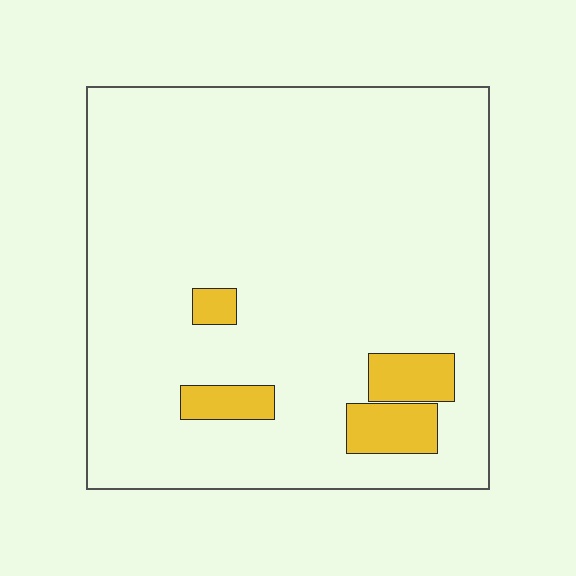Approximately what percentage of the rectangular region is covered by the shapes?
Approximately 10%.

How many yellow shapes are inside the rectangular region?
4.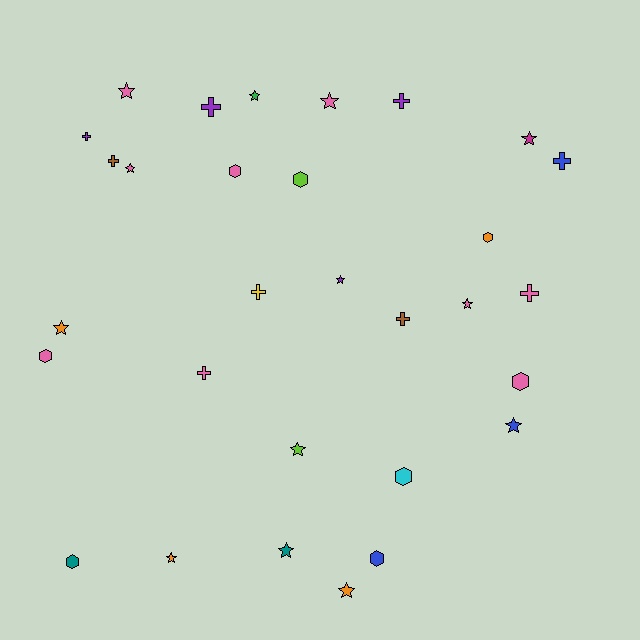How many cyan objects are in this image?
There is 1 cyan object.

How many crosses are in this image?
There are 9 crosses.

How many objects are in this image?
There are 30 objects.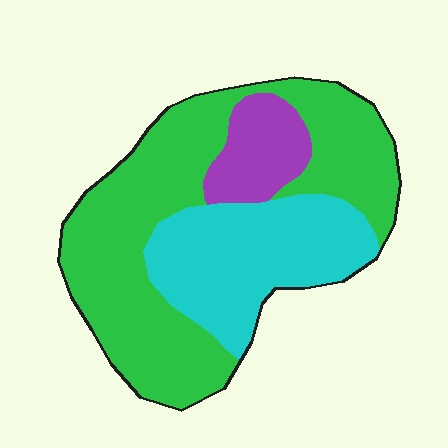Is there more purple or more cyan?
Cyan.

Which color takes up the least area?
Purple, at roughly 10%.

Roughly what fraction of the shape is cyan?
Cyan takes up about one third (1/3) of the shape.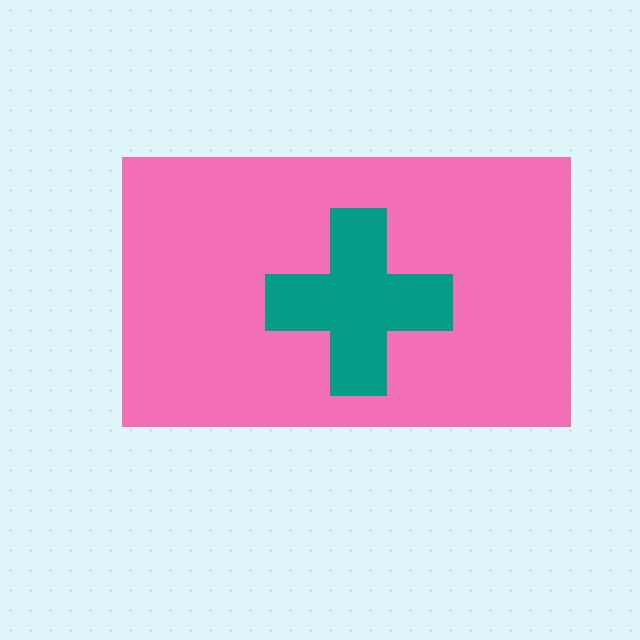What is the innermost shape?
The teal cross.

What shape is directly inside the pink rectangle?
The teal cross.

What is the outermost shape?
The pink rectangle.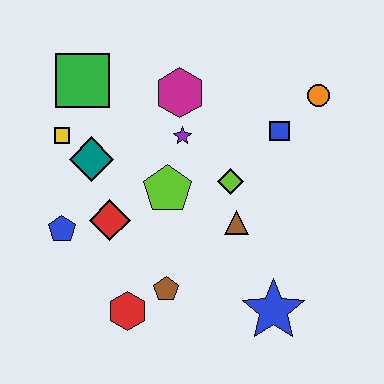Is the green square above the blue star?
Yes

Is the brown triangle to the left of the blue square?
Yes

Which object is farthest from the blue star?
The green square is farthest from the blue star.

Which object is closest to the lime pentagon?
The purple star is closest to the lime pentagon.